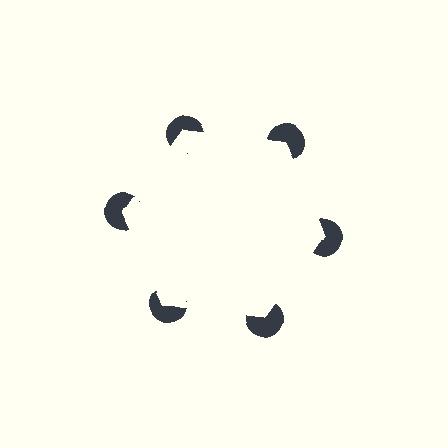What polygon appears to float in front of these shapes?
An illusory hexagon — its edges are inferred from the aligned wedge cuts in the pac-man discs, not physically drawn.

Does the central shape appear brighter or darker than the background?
It typically appears slightly brighter than the background, even though no actual brightness change is drawn.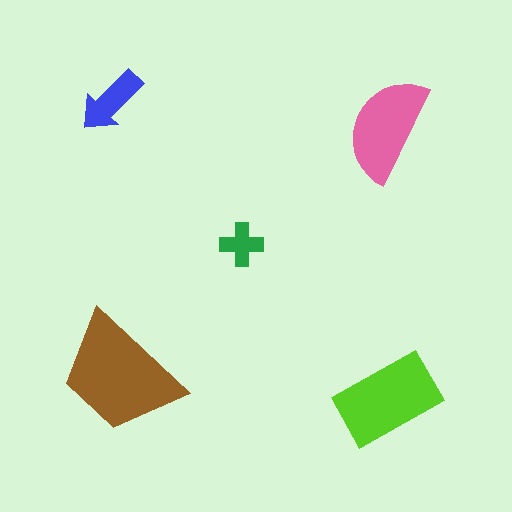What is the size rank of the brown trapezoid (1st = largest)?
1st.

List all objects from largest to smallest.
The brown trapezoid, the lime rectangle, the pink semicircle, the blue arrow, the green cross.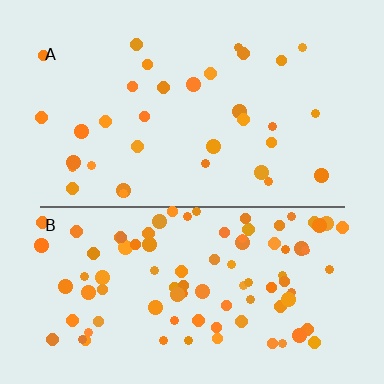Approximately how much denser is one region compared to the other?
Approximately 2.8× — region B over region A.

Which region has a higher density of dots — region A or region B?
B (the bottom).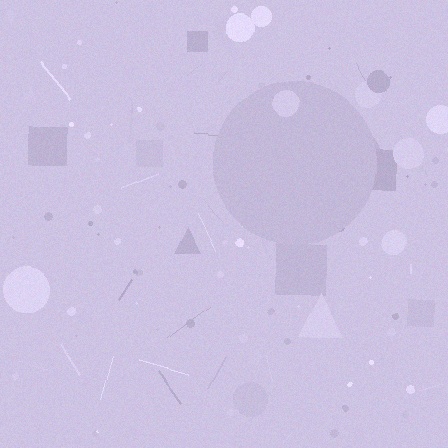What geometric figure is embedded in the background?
A circle is embedded in the background.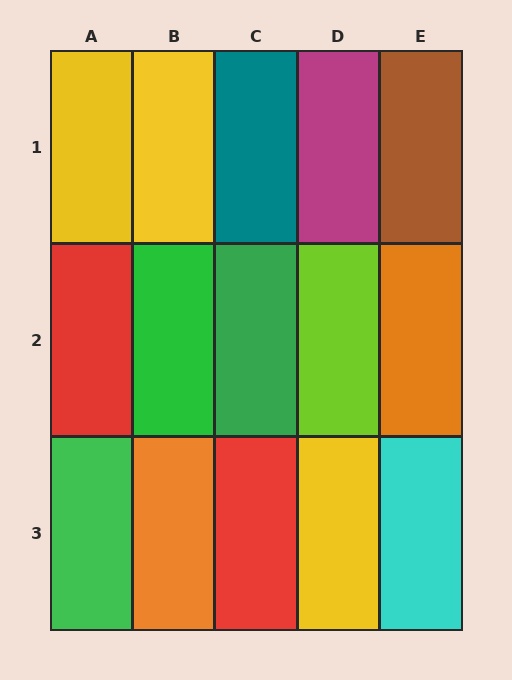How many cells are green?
3 cells are green.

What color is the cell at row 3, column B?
Orange.